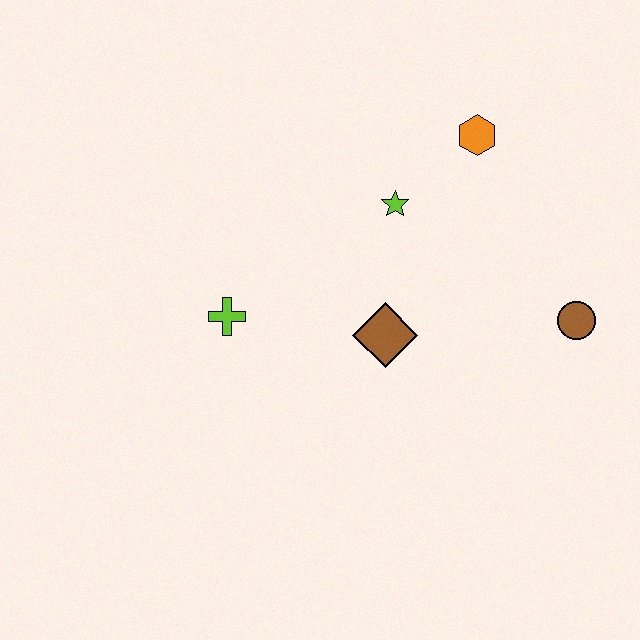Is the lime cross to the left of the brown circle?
Yes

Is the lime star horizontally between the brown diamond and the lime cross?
No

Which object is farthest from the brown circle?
The lime cross is farthest from the brown circle.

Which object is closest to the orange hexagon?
The lime star is closest to the orange hexagon.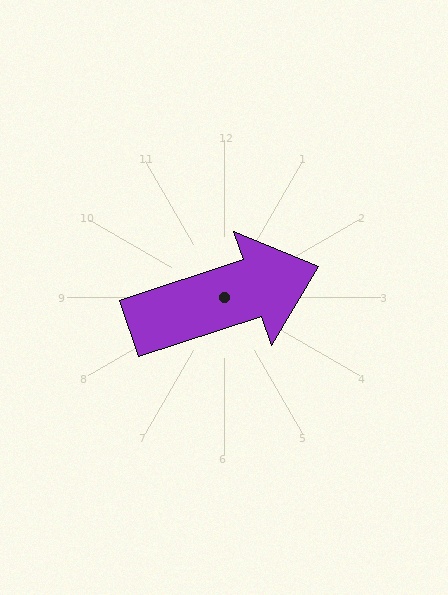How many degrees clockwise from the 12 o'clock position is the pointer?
Approximately 72 degrees.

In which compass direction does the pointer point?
East.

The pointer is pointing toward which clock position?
Roughly 2 o'clock.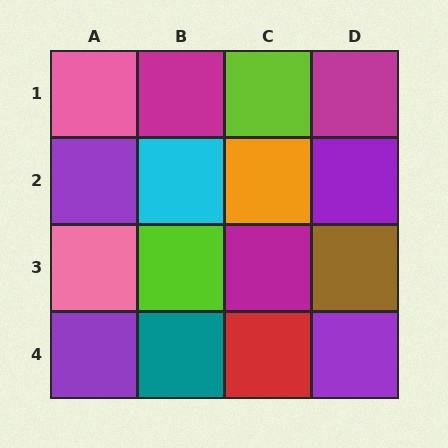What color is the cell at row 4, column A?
Purple.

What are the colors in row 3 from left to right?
Pink, lime, magenta, brown.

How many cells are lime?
2 cells are lime.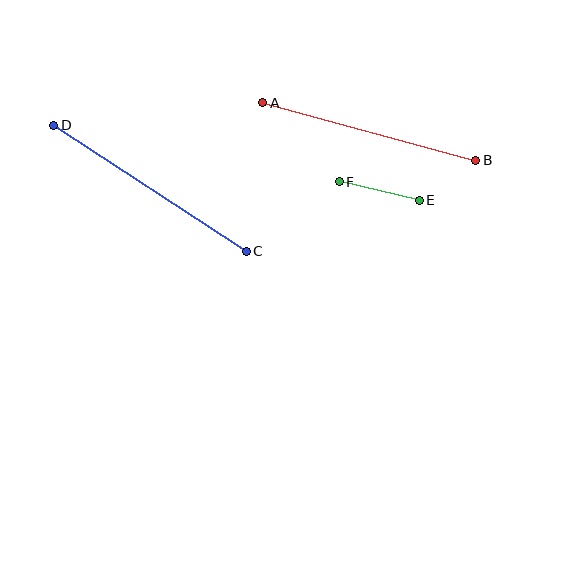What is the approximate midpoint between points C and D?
The midpoint is at approximately (150, 188) pixels.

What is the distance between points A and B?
The distance is approximately 221 pixels.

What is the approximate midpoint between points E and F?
The midpoint is at approximately (379, 191) pixels.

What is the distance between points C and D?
The distance is approximately 230 pixels.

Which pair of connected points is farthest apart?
Points C and D are farthest apart.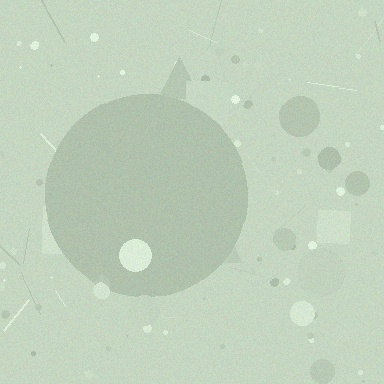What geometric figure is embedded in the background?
A circle is embedded in the background.